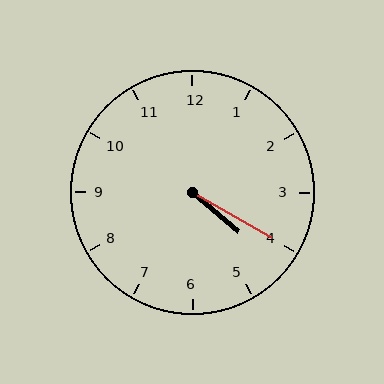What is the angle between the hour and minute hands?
Approximately 10 degrees.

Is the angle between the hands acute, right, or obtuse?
It is acute.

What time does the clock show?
4:20.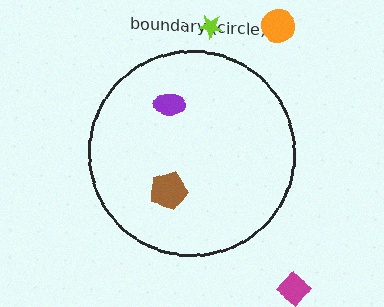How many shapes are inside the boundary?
2 inside, 3 outside.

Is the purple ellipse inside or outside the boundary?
Inside.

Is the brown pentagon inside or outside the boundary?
Inside.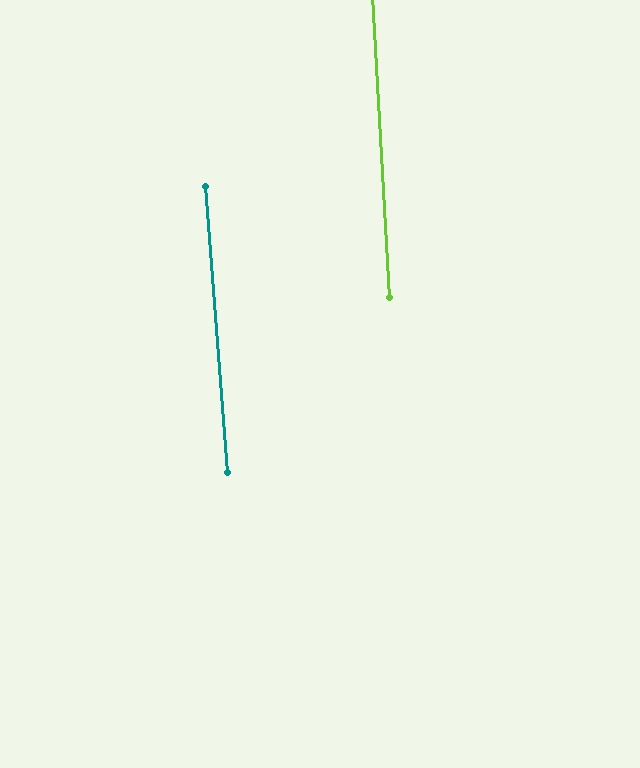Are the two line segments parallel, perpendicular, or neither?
Parallel — their directions differ by only 1.3°.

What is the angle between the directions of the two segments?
Approximately 1 degree.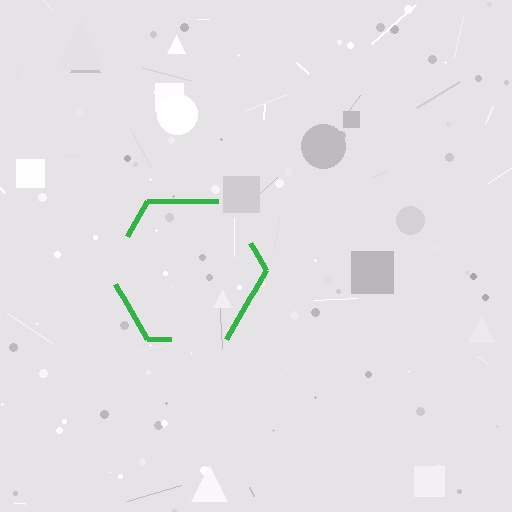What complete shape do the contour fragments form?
The contour fragments form a hexagon.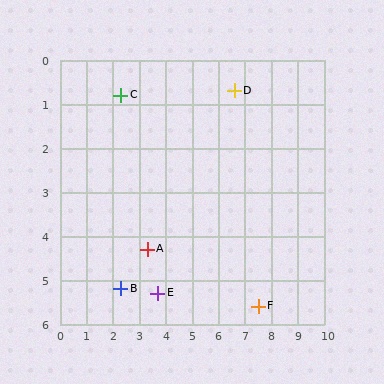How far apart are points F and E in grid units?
Points F and E are about 3.8 grid units apart.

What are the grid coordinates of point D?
Point D is at approximately (6.6, 0.7).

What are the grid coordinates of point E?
Point E is at approximately (3.7, 5.3).